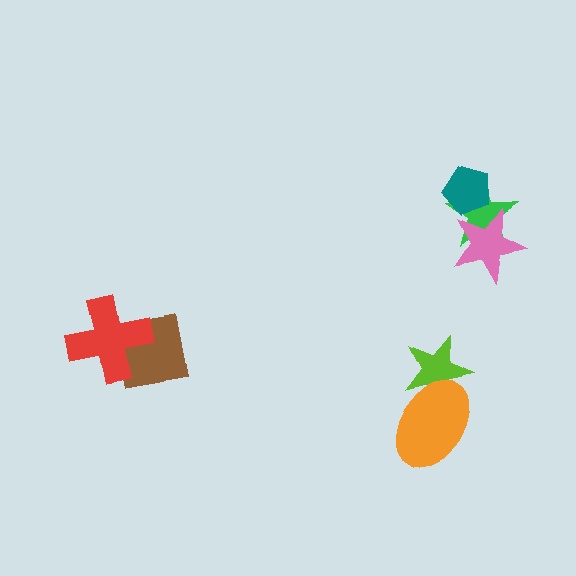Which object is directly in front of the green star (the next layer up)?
The pink star is directly in front of the green star.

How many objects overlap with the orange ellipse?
1 object overlaps with the orange ellipse.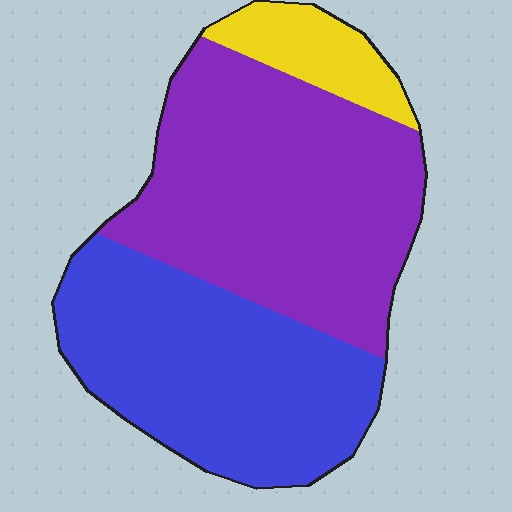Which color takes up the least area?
Yellow, at roughly 10%.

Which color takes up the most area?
Purple, at roughly 50%.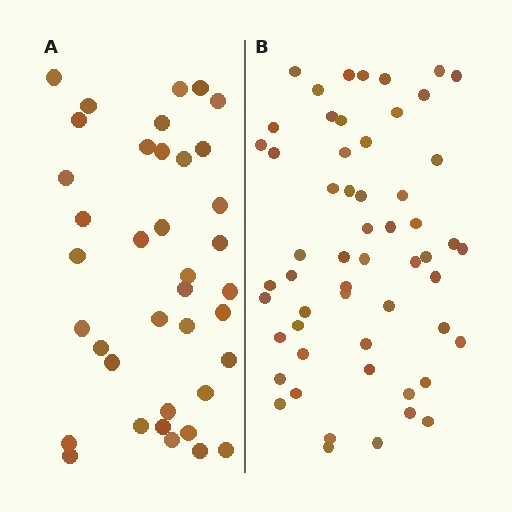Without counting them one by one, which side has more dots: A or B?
Region B (the right region) has more dots.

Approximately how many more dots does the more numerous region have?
Region B has approximately 20 more dots than region A.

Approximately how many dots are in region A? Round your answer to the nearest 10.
About 40 dots. (The exact count is 38, which rounds to 40.)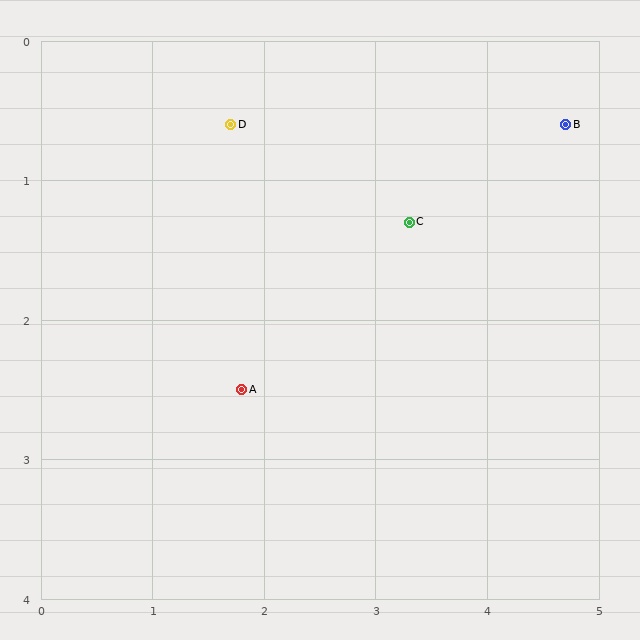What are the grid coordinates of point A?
Point A is at approximately (1.8, 2.5).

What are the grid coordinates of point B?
Point B is at approximately (4.7, 0.6).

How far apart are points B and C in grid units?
Points B and C are about 1.6 grid units apart.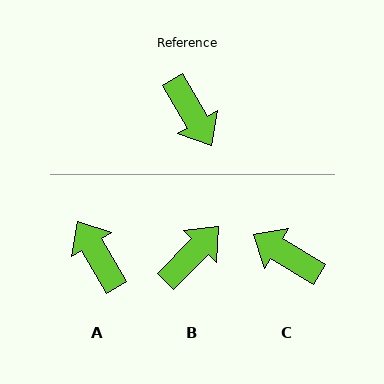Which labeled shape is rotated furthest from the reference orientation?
A, about 180 degrees away.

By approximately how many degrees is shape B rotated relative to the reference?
Approximately 106 degrees counter-clockwise.